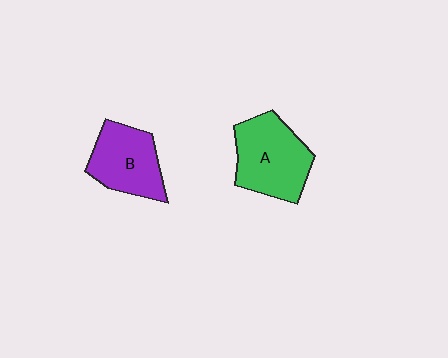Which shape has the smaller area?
Shape B (purple).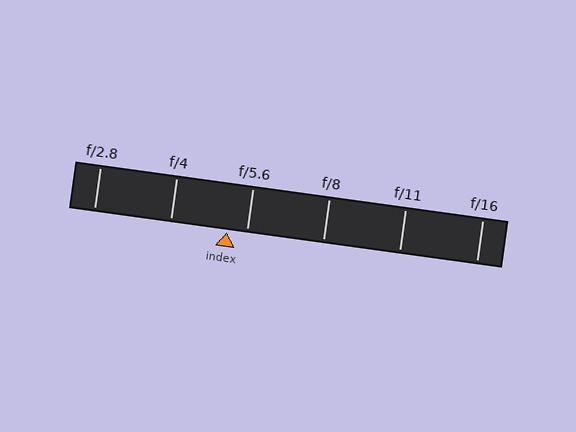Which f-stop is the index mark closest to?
The index mark is closest to f/5.6.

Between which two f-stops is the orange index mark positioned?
The index mark is between f/4 and f/5.6.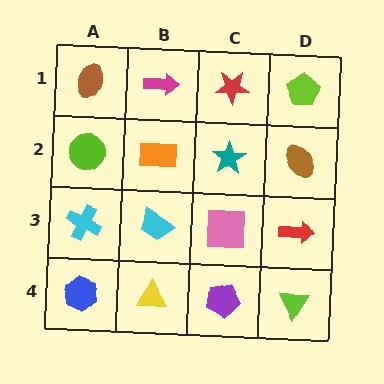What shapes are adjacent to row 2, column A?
A brown ellipse (row 1, column A), a cyan cross (row 3, column A), an orange rectangle (row 2, column B).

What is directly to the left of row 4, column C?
A yellow triangle.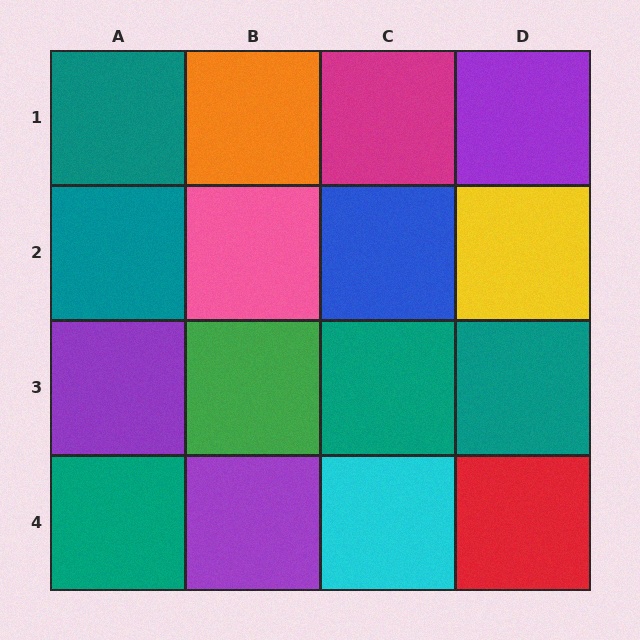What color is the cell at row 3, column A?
Purple.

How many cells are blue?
1 cell is blue.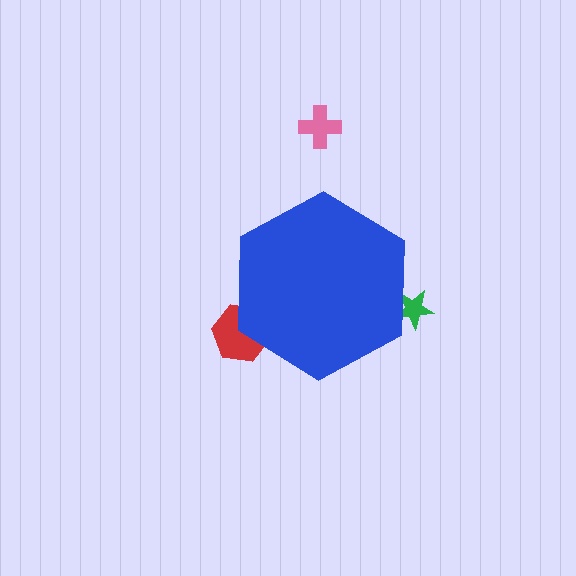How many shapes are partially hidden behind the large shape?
2 shapes are partially hidden.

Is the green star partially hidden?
Yes, the green star is partially hidden behind the blue hexagon.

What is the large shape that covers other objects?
A blue hexagon.